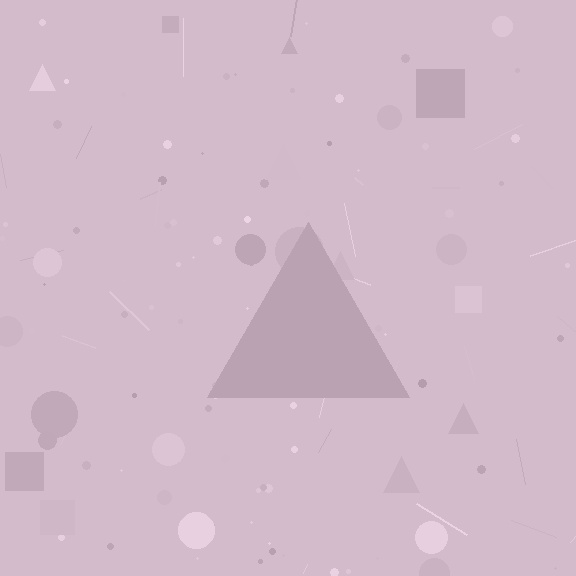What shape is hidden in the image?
A triangle is hidden in the image.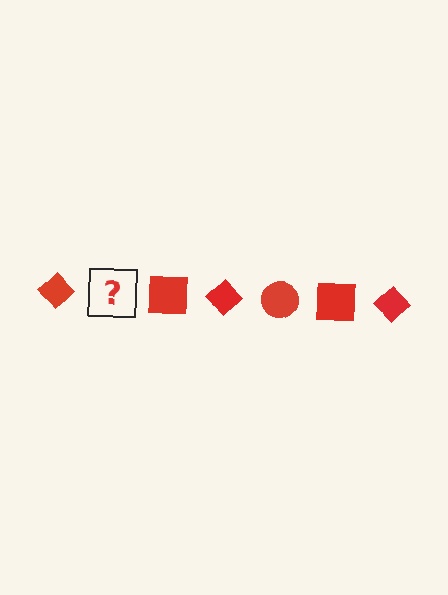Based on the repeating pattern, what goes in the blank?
The blank should be a red circle.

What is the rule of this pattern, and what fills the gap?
The rule is that the pattern cycles through diamond, circle, square shapes in red. The gap should be filled with a red circle.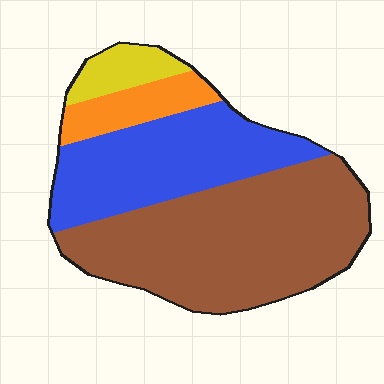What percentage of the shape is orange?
Orange takes up less than a sixth of the shape.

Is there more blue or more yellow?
Blue.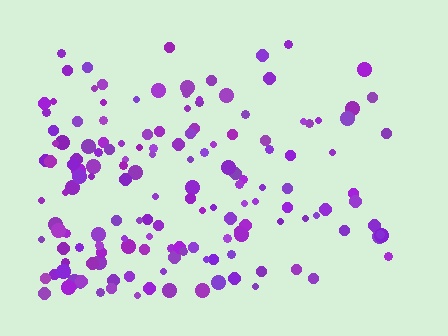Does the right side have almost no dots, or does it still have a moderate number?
Still a moderate number, just noticeably fewer than the left.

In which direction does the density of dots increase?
From right to left, with the left side densest.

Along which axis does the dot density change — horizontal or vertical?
Horizontal.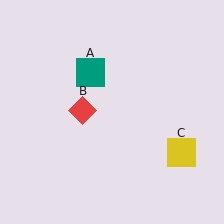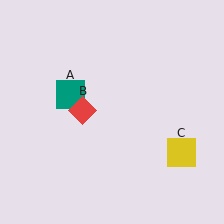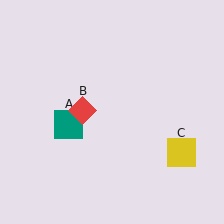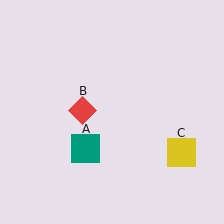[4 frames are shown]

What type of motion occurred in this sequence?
The teal square (object A) rotated counterclockwise around the center of the scene.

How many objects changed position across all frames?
1 object changed position: teal square (object A).